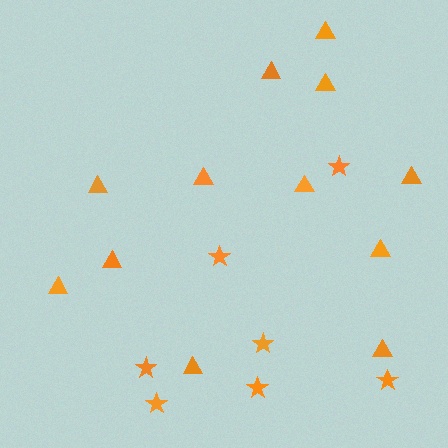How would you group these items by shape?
There are 2 groups: one group of stars (7) and one group of triangles (12).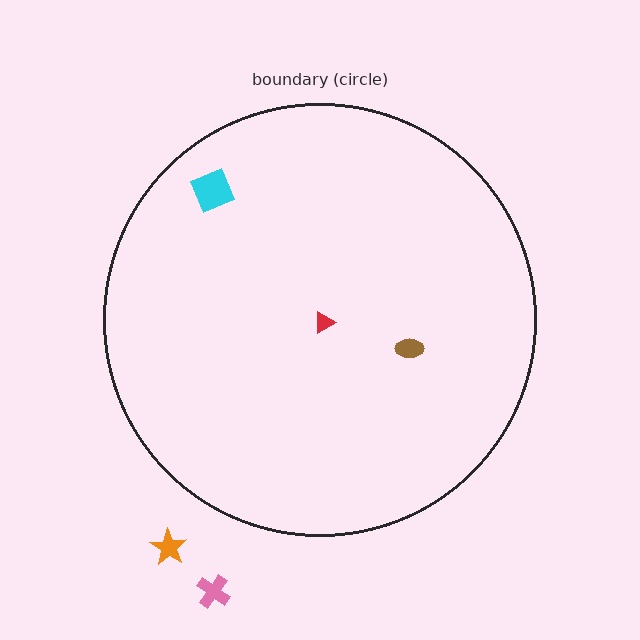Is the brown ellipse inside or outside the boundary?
Inside.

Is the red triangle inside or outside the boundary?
Inside.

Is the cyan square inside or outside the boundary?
Inside.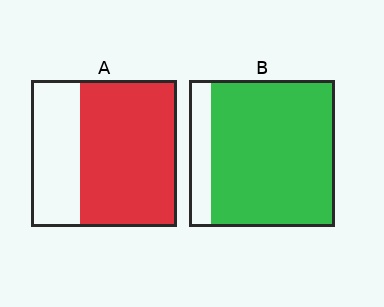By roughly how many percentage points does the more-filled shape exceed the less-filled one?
By roughly 20 percentage points (B over A).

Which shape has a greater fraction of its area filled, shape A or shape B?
Shape B.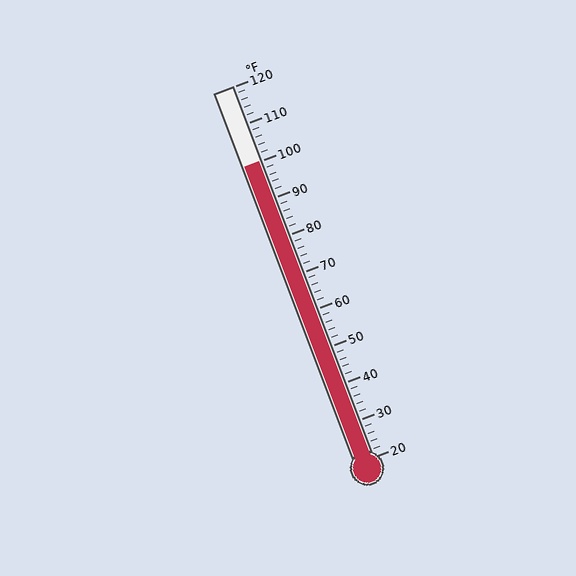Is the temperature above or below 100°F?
The temperature is at 100°F.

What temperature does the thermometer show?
The thermometer shows approximately 100°F.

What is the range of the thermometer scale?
The thermometer scale ranges from 20°F to 120°F.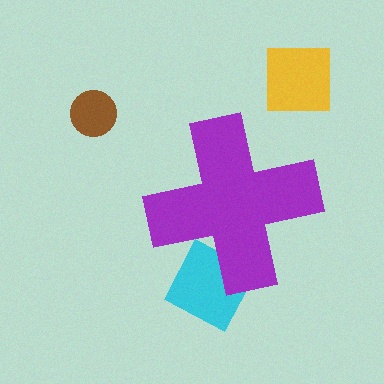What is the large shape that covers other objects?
A purple cross.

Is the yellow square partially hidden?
No, the yellow square is fully visible.